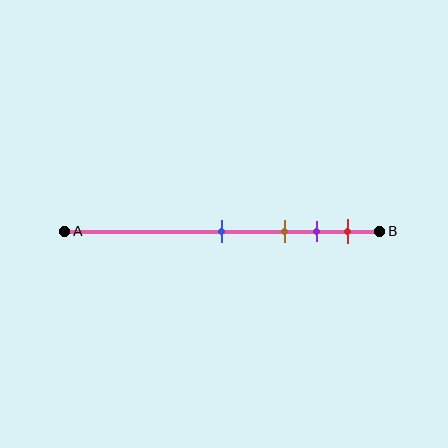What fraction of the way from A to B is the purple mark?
The purple mark is approximately 80% (0.8) of the way from A to B.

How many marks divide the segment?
There are 4 marks dividing the segment.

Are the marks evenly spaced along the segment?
No, the marks are not evenly spaced.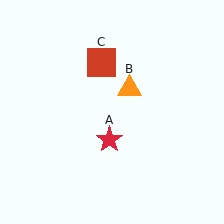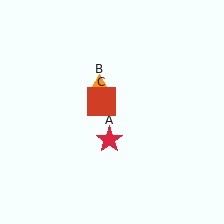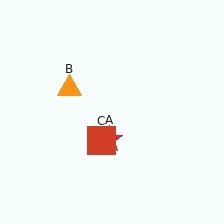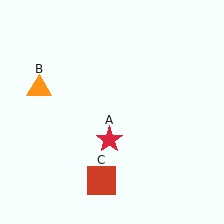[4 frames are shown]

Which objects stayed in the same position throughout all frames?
Red star (object A) remained stationary.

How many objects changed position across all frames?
2 objects changed position: orange triangle (object B), red square (object C).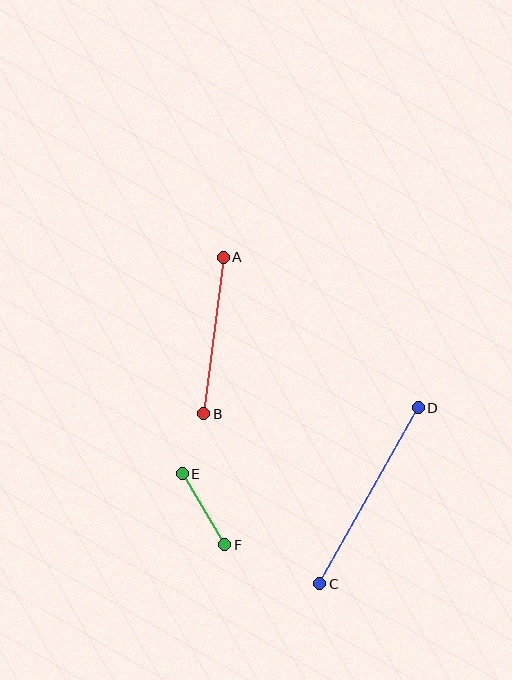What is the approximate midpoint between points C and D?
The midpoint is at approximately (369, 496) pixels.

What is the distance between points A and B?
The distance is approximately 157 pixels.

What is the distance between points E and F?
The distance is approximately 83 pixels.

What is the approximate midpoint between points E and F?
The midpoint is at approximately (203, 509) pixels.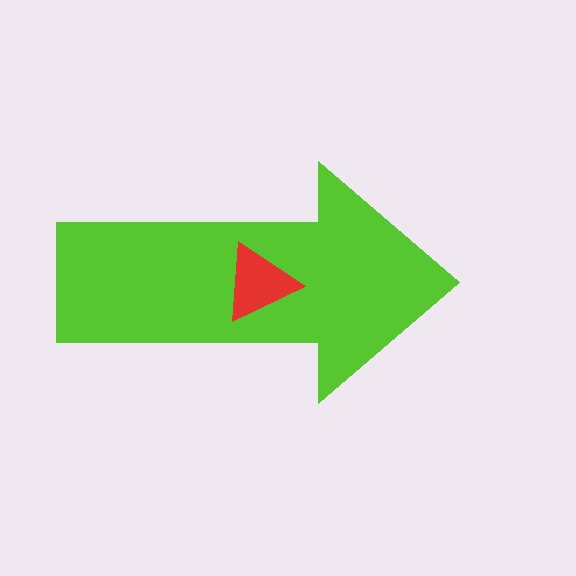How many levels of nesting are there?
2.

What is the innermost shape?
The red triangle.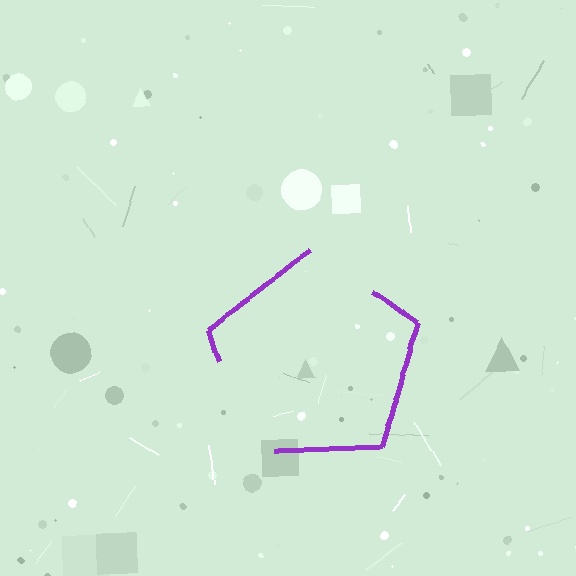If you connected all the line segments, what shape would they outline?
They would outline a pentagon.